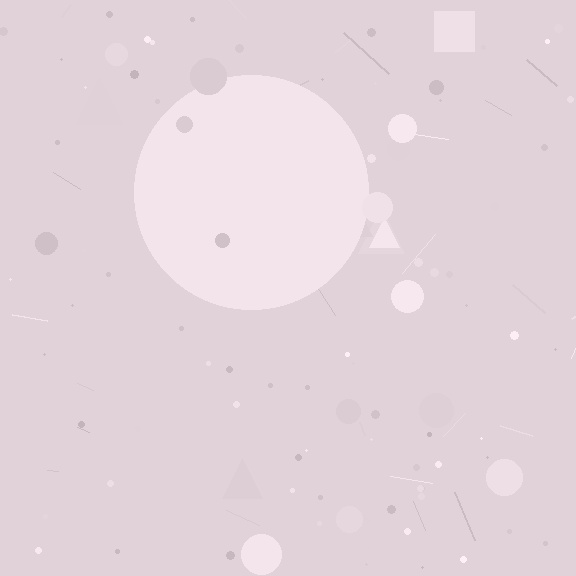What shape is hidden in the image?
A circle is hidden in the image.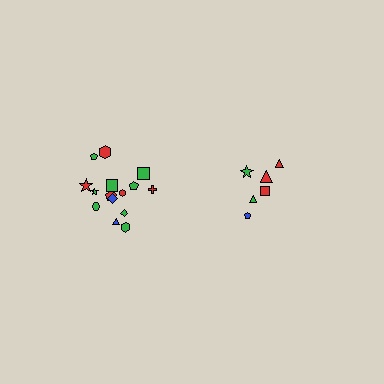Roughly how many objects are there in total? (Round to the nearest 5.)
Roughly 20 objects in total.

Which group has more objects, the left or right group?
The left group.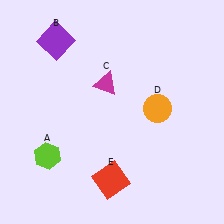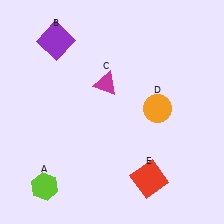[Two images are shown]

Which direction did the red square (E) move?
The red square (E) moved right.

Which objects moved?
The objects that moved are: the lime hexagon (A), the red square (E).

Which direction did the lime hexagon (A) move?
The lime hexagon (A) moved down.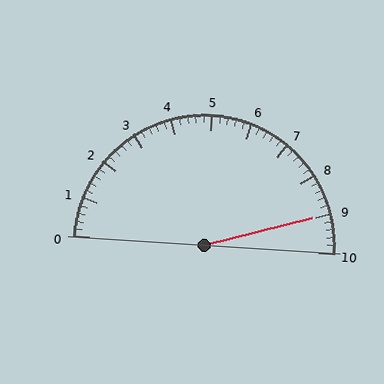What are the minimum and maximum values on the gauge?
The gauge ranges from 0 to 10.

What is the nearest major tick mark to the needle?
The nearest major tick mark is 9.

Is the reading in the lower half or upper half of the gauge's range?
The reading is in the upper half of the range (0 to 10).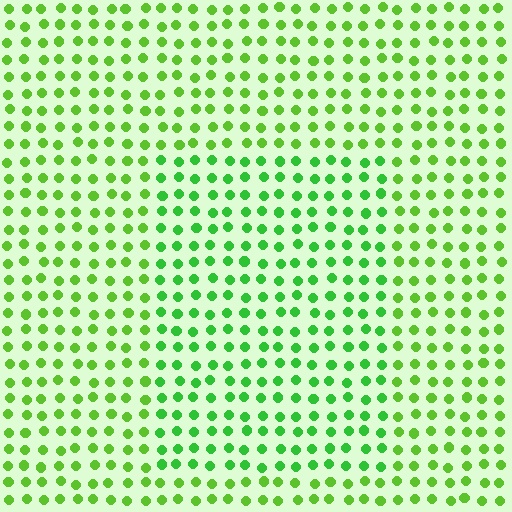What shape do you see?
I see a rectangle.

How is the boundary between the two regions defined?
The boundary is defined purely by a slight shift in hue (about 22 degrees). Spacing, size, and orientation are identical on both sides.